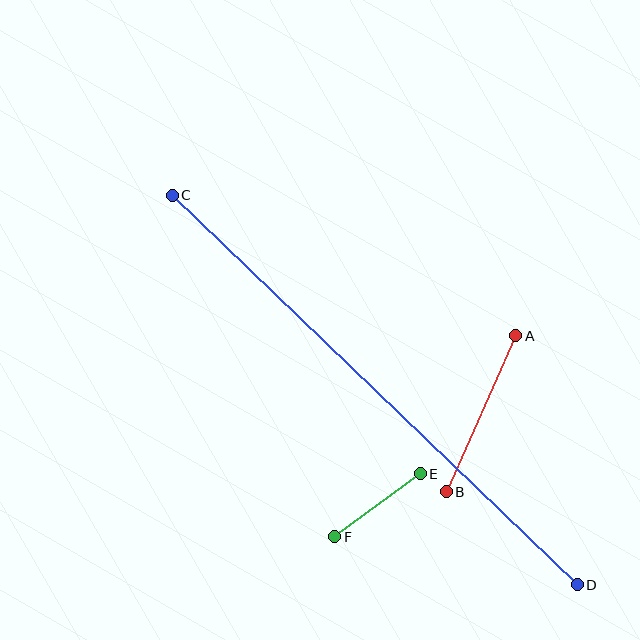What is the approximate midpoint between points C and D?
The midpoint is at approximately (375, 390) pixels.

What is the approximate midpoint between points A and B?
The midpoint is at approximately (481, 414) pixels.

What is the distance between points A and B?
The distance is approximately 171 pixels.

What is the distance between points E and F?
The distance is approximately 106 pixels.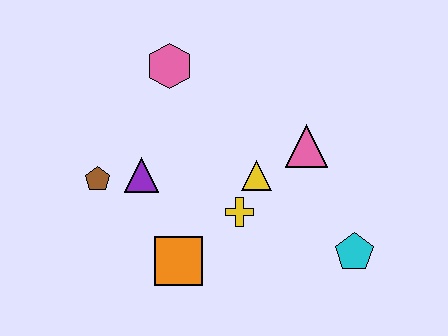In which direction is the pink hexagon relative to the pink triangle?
The pink hexagon is to the left of the pink triangle.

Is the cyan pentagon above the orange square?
Yes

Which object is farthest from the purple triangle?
The cyan pentagon is farthest from the purple triangle.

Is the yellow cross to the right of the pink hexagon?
Yes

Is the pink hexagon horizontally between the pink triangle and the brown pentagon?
Yes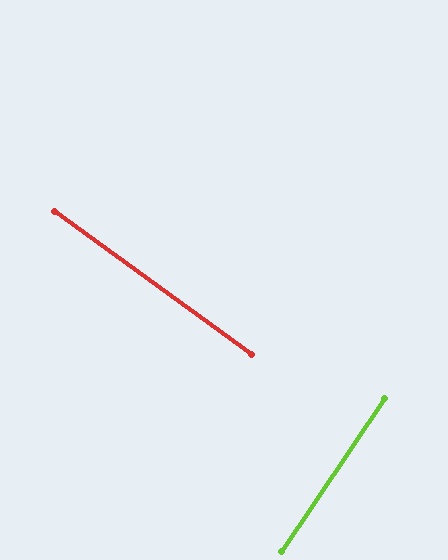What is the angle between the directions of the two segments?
Approximately 88 degrees.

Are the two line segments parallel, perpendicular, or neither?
Perpendicular — they meet at approximately 88°.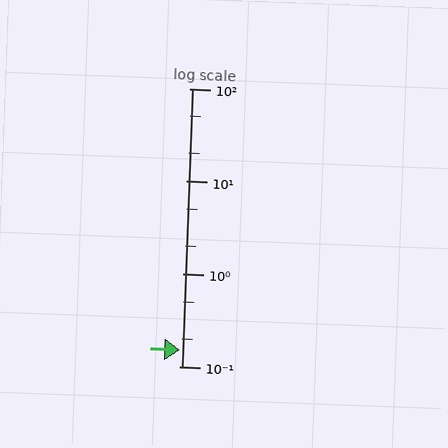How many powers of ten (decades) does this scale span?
The scale spans 3 decades, from 0.1 to 100.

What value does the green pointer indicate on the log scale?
The pointer indicates approximately 0.15.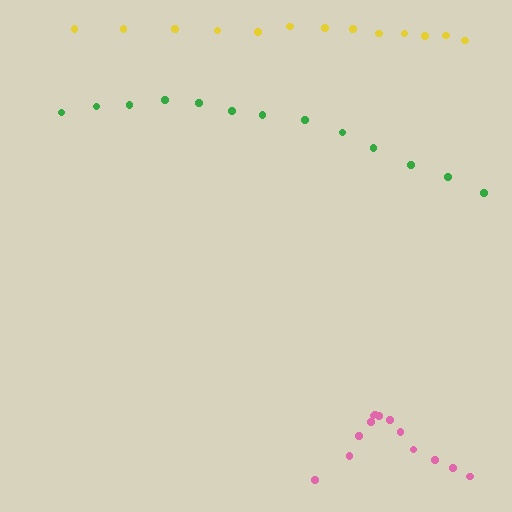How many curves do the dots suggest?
There are 3 distinct paths.